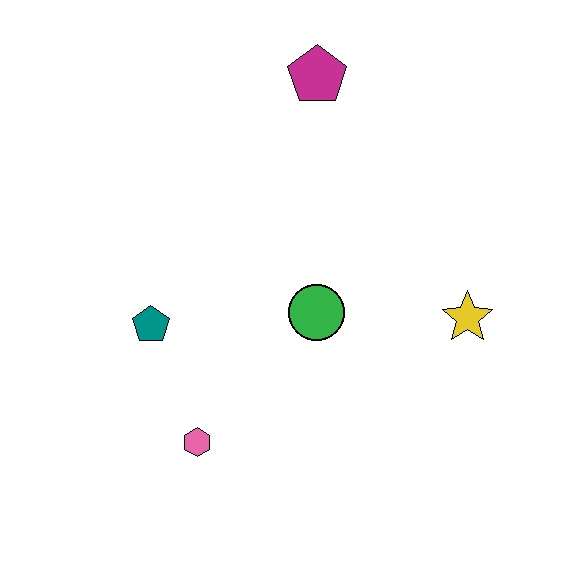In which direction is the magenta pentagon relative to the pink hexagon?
The magenta pentagon is above the pink hexagon.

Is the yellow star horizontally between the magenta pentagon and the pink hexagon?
No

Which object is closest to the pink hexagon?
The teal pentagon is closest to the pink hexagon.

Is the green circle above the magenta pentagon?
No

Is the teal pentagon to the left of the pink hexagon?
Yes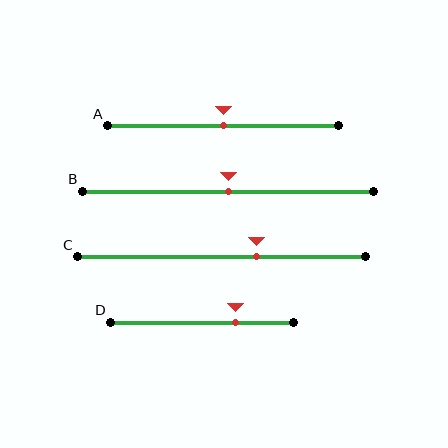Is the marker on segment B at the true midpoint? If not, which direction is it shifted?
Yes, the marker on segment B is at the true midpoint.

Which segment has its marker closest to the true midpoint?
Segment A has its marker closest to the true midpoint.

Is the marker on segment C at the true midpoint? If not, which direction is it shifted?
No, the marker on segment C is shifted to the right by about 12% of the segment length.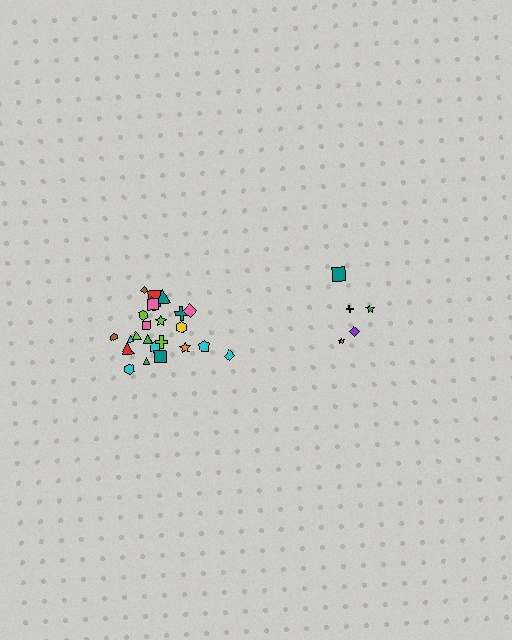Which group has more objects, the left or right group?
The left group.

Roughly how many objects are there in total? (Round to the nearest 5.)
Roughly 30 objects in total.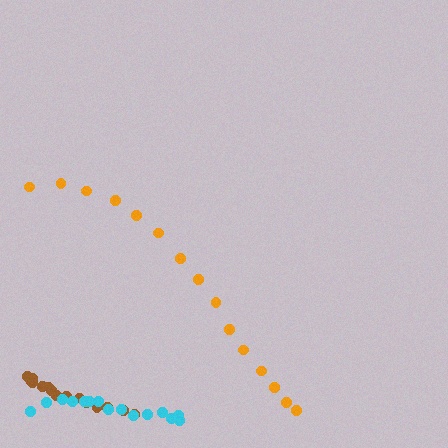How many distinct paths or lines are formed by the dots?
There are 3 distinct paths.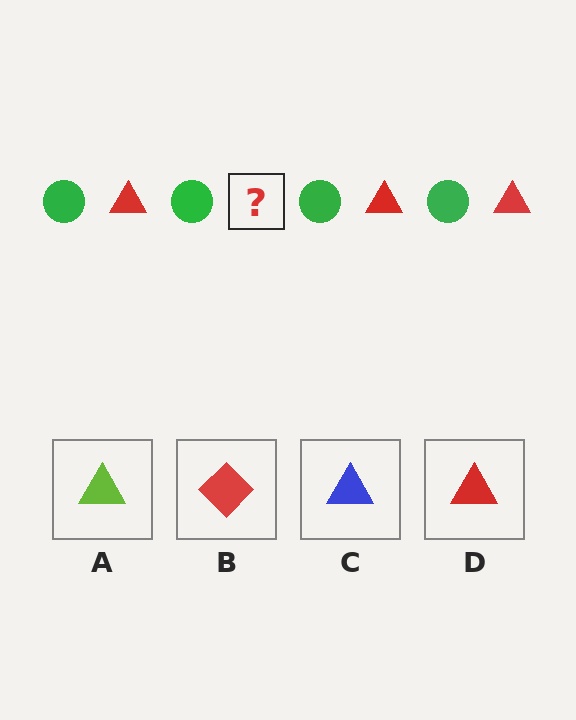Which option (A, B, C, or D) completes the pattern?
D.